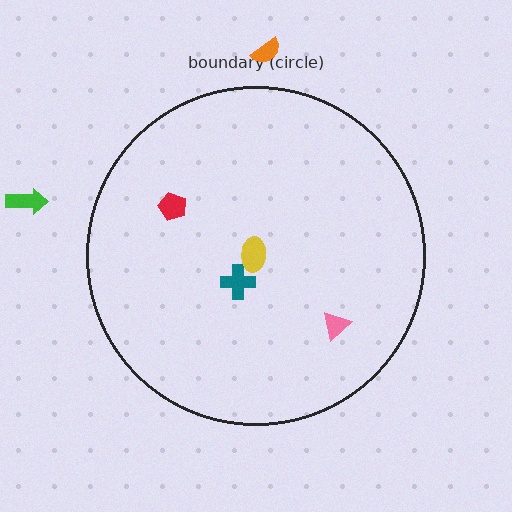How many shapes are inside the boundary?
4 inside, 2 outside.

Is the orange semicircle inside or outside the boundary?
Outside.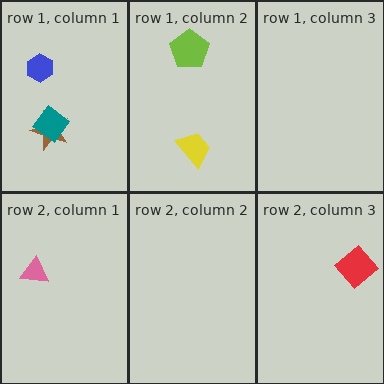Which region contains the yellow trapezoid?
The row 1, column 2 region.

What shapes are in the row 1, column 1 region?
The blue hexagon, the brown star, the teal diamond.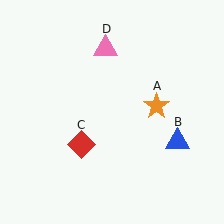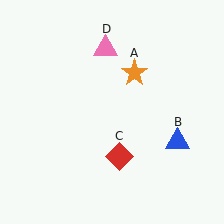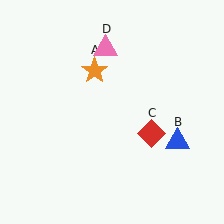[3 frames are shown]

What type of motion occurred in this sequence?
The orange star (object A), red diamond (object C) rotated counterclockwise around the center of the scene.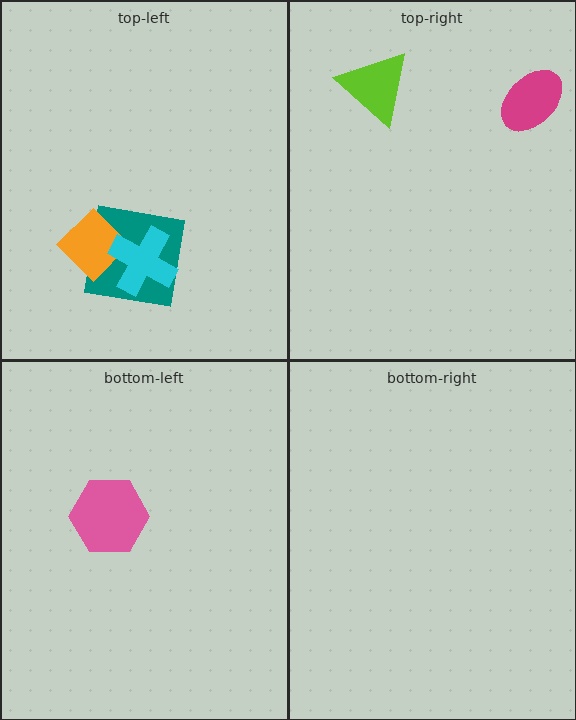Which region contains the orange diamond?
The top-left region.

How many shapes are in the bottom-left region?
1.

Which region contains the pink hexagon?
The bottom-left region.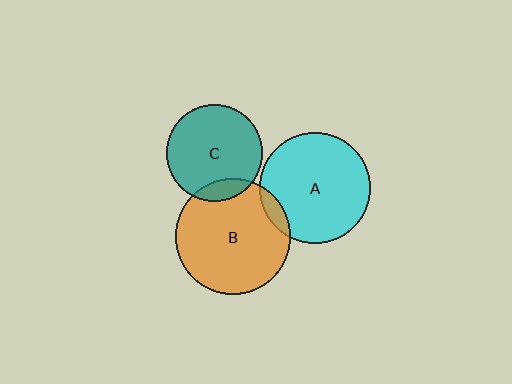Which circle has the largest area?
Circle B (orange).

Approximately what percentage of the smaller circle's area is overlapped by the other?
Approximately 10%.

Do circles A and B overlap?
Yes.